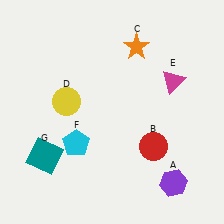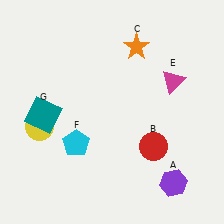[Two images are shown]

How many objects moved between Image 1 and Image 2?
2 objects moved between the two images.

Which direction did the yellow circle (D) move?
The yellow circle (D) moved left.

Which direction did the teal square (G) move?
The teal square (G) moved up.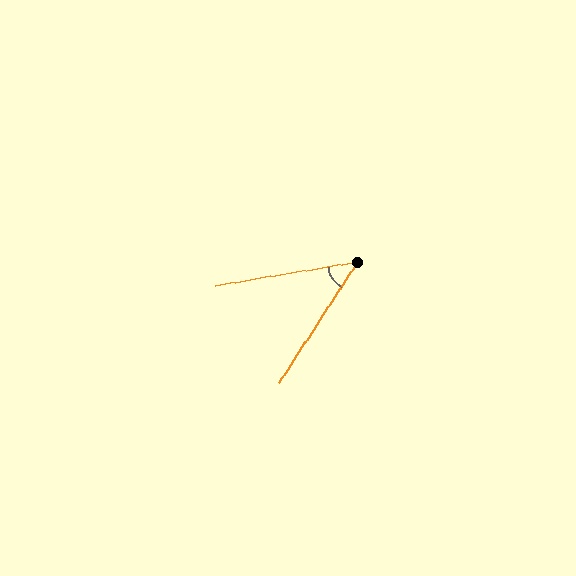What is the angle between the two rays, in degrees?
Approximately 48 degrees.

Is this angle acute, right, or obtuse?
It is acute.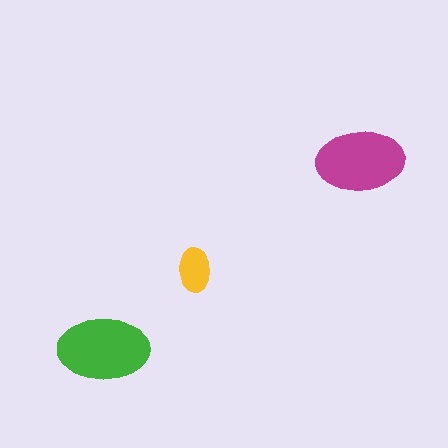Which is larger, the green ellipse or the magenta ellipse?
The green one.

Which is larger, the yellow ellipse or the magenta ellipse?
The magenta one.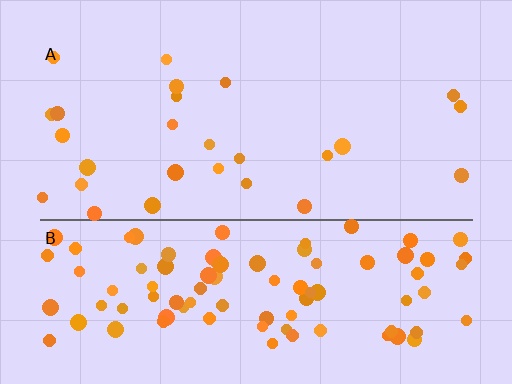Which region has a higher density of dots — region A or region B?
B (the bottom).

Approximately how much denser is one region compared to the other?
Approximately 3.7× — region B over region A.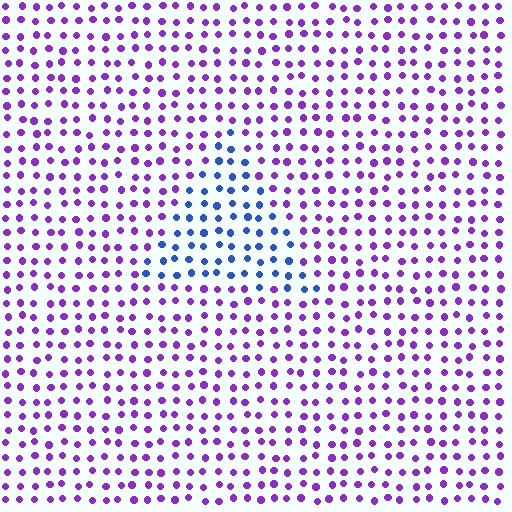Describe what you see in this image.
The image is filled with small purple elements in a uniform arrangement. A triangle-shaped region is visible where the elements are tinted to a slightly different hue, forming a subtle color boundary.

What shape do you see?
I see a triangle.